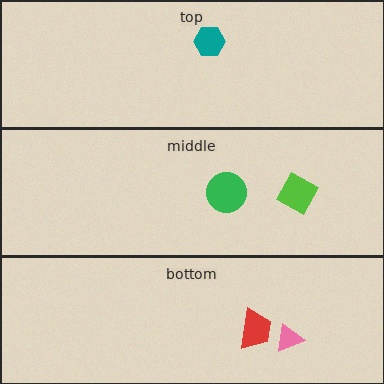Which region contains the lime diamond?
The middle region.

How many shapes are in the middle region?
2.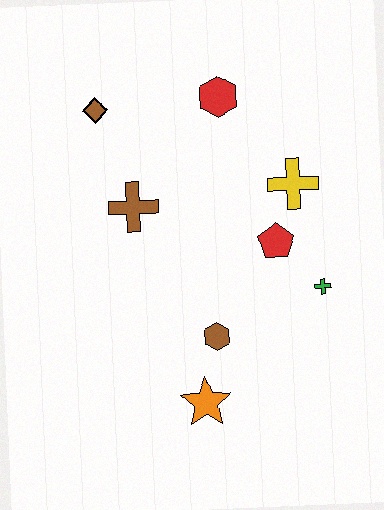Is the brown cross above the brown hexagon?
Yes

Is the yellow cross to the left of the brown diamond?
No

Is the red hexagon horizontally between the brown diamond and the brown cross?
No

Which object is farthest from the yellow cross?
The orange star is farthest from the yellow cross.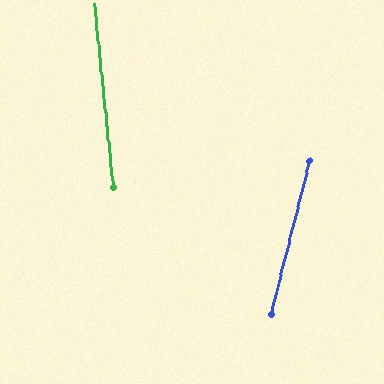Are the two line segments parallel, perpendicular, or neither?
Neither parallel nor perpendicular — they differ by about 20°.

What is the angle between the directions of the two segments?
Approximately 20 degrees.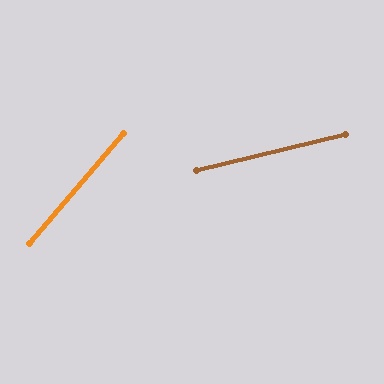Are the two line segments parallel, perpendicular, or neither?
Neither parallel nor perpendicular — they differ by about 36°.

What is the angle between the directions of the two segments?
Approximately 36 degrees.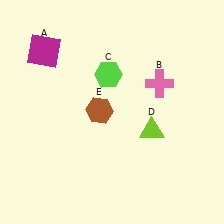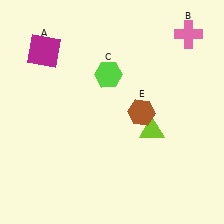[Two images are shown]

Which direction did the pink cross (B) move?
The pink cross (B) moved up.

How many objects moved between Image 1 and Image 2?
2 objects moved between the two images.